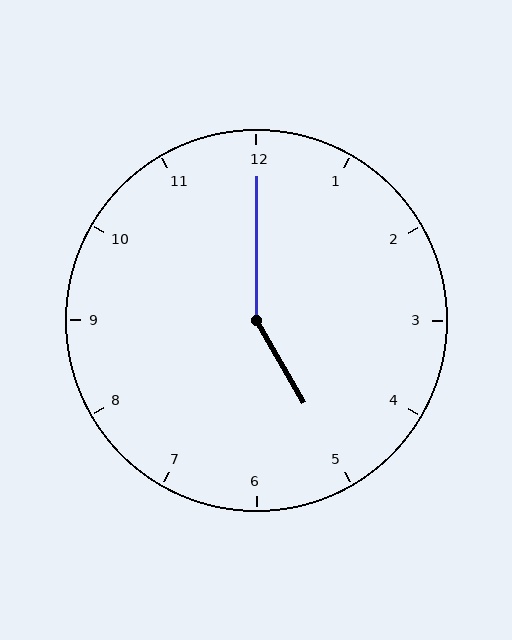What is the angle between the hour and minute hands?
Approximately 150 degrees.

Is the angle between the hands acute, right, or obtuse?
It is obtuse.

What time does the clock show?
5:00.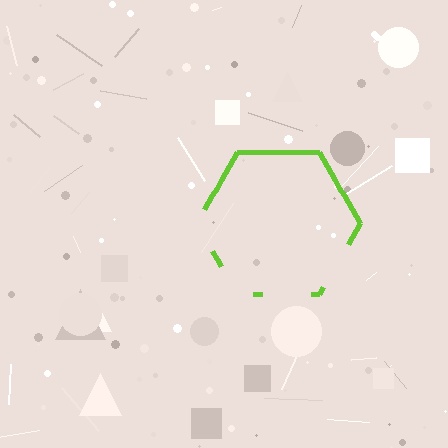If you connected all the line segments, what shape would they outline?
They would outline a hexagon.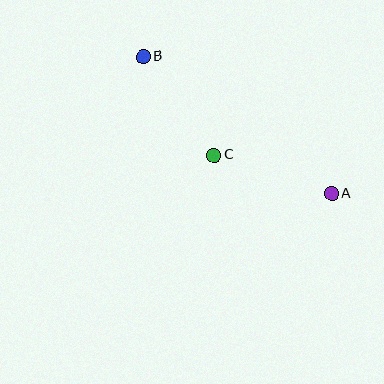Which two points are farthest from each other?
Points A and B are farthest from each other.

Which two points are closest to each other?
Points B and C are closest to each other.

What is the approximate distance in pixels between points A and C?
The distance between A and C is approximately 124 pixels.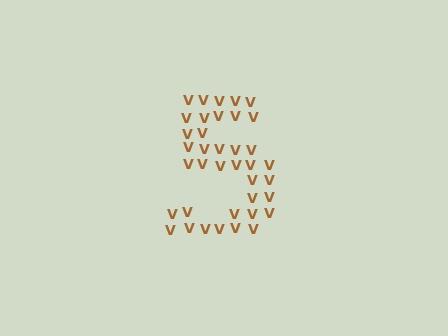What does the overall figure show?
The overall figure shows the digit 5.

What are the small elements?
The small elements are letter V's.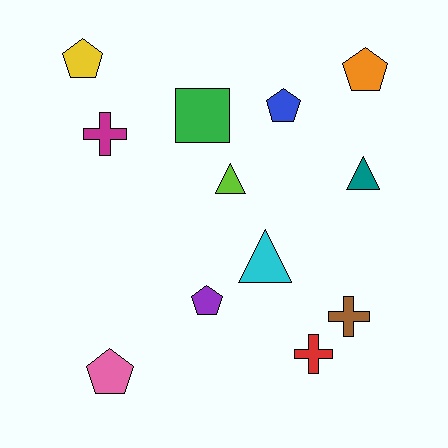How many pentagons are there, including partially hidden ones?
There are 5 pentagons.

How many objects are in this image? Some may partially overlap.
There are 12 objects.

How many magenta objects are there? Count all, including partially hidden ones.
There is 1 magenta object.